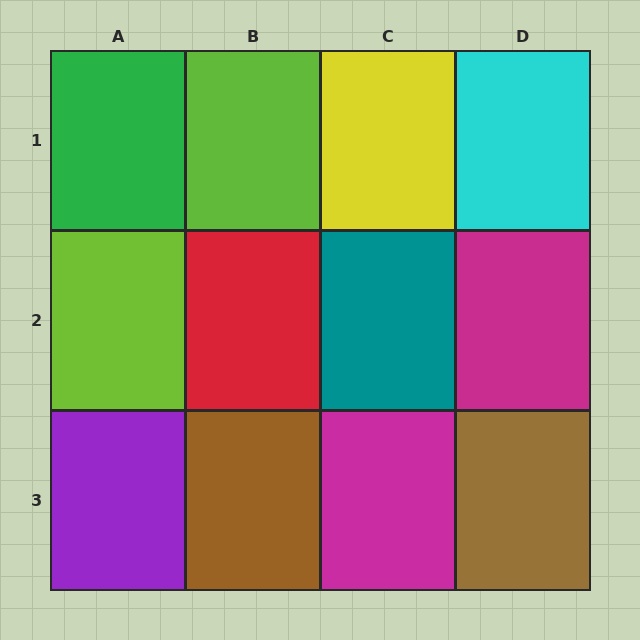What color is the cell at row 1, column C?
Yellow.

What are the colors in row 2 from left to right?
Lime, red, teal, magenta.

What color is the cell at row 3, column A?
Purple.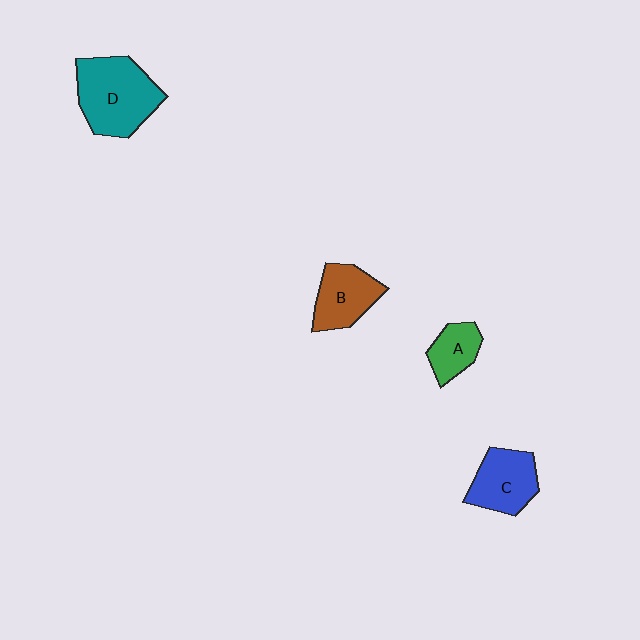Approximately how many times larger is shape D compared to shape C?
Approximately 1.5 times.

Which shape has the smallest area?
Shape A (green).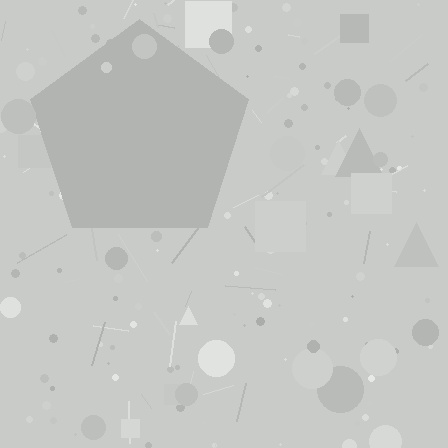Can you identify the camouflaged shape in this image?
The camouflaged shape is a pentagon.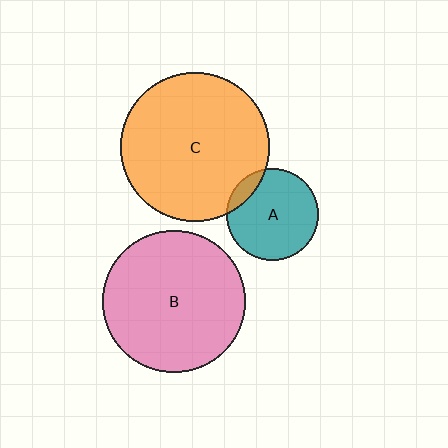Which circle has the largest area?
Circle C (orange).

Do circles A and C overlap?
Yes.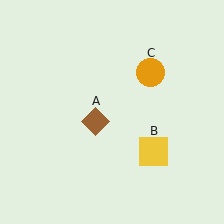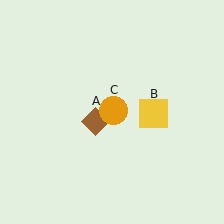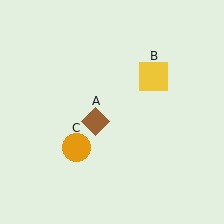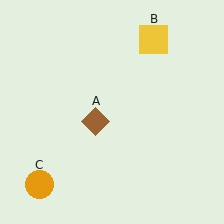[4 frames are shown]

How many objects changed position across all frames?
2 objects changed position: yellow square (object B), orange circle (object C).